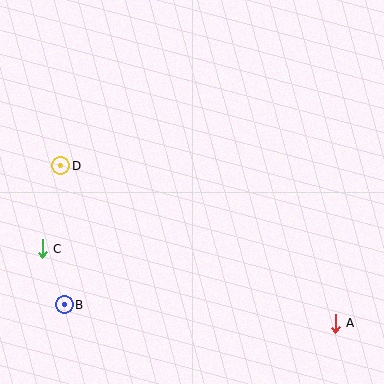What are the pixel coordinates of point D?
Point D is at (61, 166).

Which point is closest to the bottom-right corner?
Point A is closest to the bottom-right corner.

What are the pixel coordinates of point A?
Point A is at (335, 323).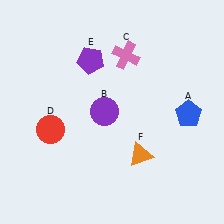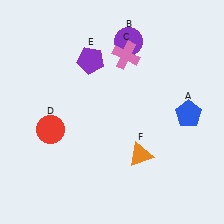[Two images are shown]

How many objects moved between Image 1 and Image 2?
1 object moved between the two images.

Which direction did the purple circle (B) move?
The purple circle (B) moved up.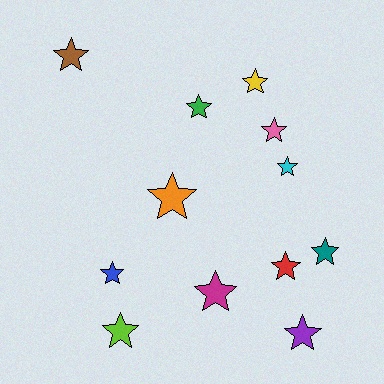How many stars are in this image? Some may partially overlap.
There are 12 stars.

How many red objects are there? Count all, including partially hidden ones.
There is 1 red object.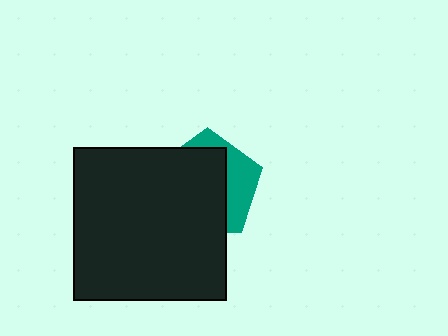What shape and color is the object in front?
The object in front is a black square.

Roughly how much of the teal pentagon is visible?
A small part of it is visible (roughly 32%).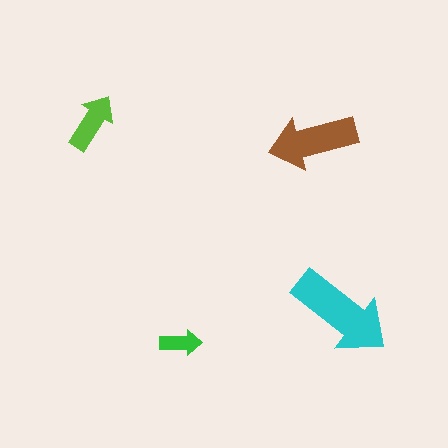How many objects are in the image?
There are 4 objects in the image.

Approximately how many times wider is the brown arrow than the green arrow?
About 2 times wider.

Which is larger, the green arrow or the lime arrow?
The lime one.